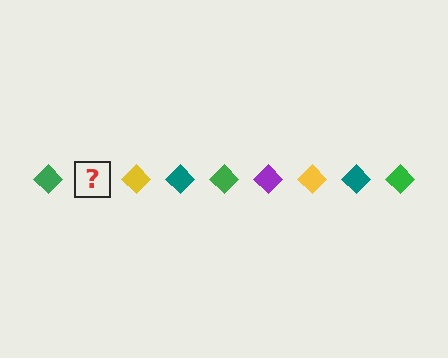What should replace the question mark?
The question mark should be replaced with a purple diamond.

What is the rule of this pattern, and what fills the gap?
The rule is that the pattern cycles through green, purple, yellow, teal diamonds. The gap should be filled with a purple diamond.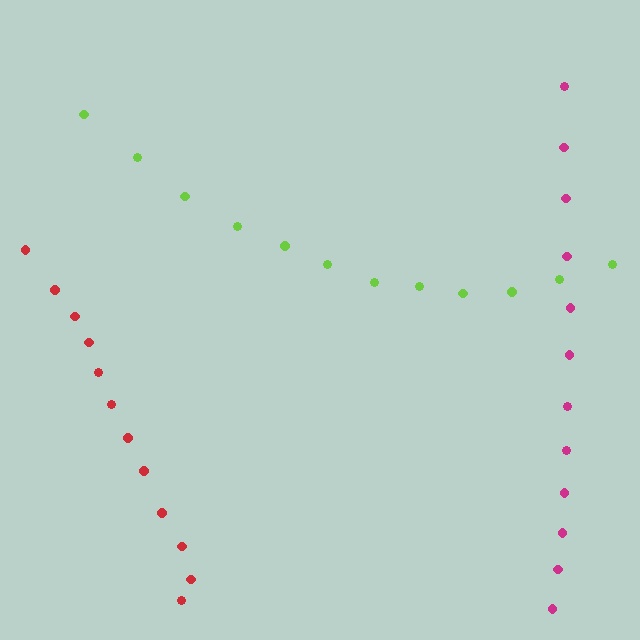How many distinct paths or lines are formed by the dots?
There are 3 distinct paths.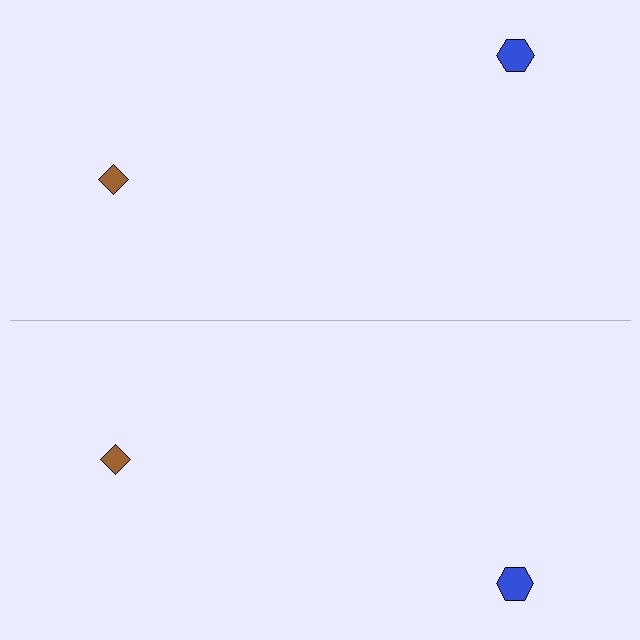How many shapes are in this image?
There are 4 shapes in this image.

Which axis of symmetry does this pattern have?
The pattern has a horizontal axis of symmetry running through the center of the image.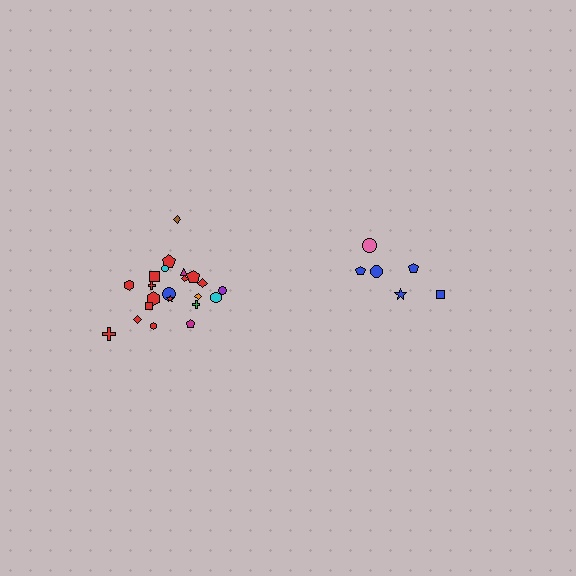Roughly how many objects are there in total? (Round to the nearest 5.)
Roughly 30 objects in total.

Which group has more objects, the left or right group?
The left group.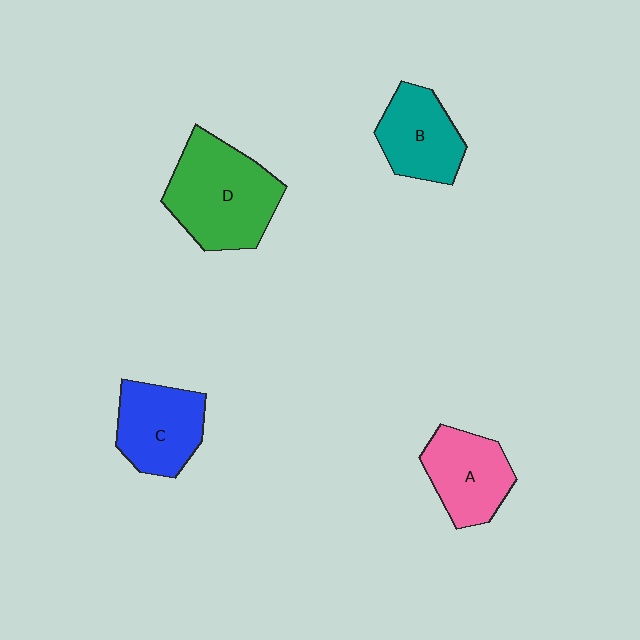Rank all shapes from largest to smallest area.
From largest to smallest: D (green), C (blue), A (pink), B (teal).